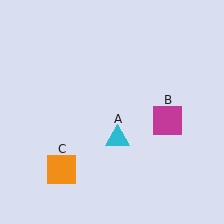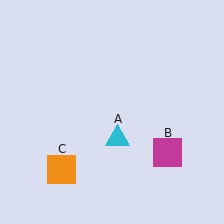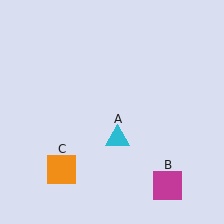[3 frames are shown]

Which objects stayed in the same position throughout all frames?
Cyan triangle (object A) and orange square (object C) remained stationary.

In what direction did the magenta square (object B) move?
The magenta square (object B) moved down.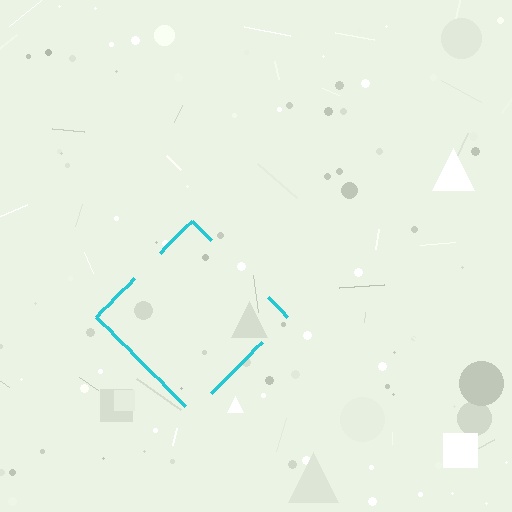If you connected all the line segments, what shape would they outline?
They would outline a diamond.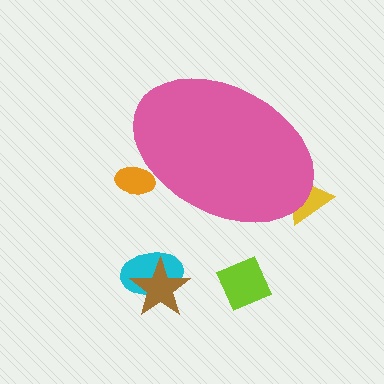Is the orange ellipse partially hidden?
Yes, the orange ellipse is partially hidden behind the pink ellipse.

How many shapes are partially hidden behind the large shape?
2 shapes are partially hidden.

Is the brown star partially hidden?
No, the brown star is fully visible.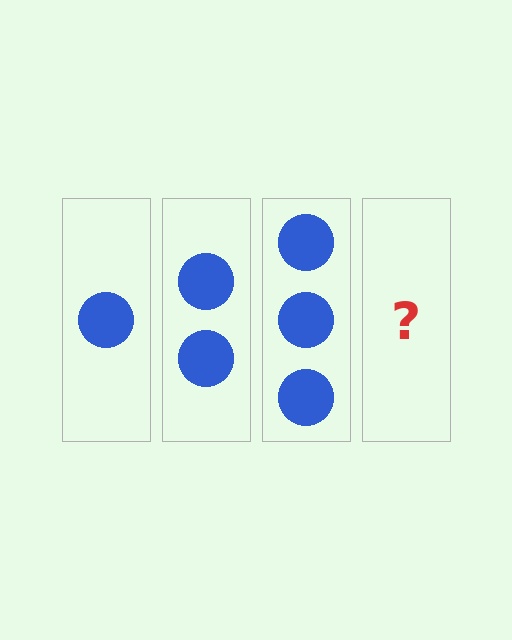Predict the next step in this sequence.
The next step is 4 circles.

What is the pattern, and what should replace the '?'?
The pattern is that each step adds one more circle. The '?' should be 4 circles.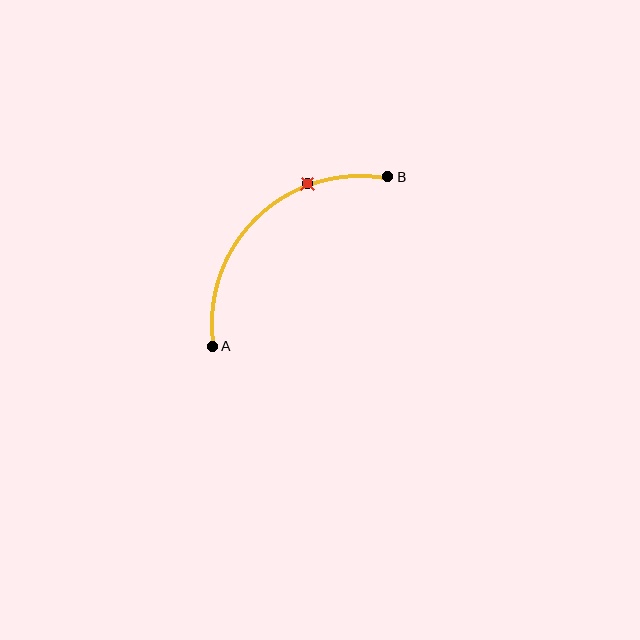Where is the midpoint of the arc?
The arc midpoint is the point on the curve farthest from the straight line joining A and B. It sits above and to the left of that line.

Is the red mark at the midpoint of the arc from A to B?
No. The red mark lies on the arc but is closer to endpoint B. The arc midpoint would be at the point on the curve equidistant along the arc from both A and B.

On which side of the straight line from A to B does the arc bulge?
The arc bulges above and to the left of the straight line connecting A and B.